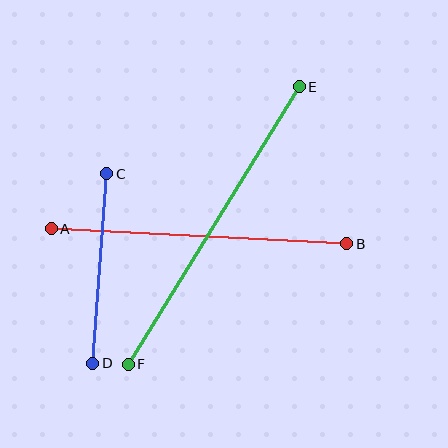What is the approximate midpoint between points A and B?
The midpoint is at approximately (199, 236) pixels.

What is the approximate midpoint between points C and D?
The midpoint is at approximately (100, 268) pixels.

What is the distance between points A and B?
The distance is approximately 296 pixels.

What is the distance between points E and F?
The distance is approximately 326 pixels.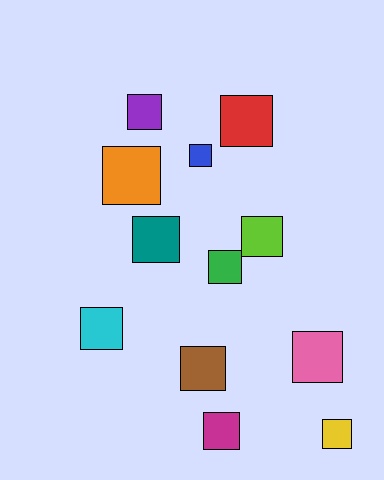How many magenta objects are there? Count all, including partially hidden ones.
There is 1 magenta object.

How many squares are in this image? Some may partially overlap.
There are 12 squares.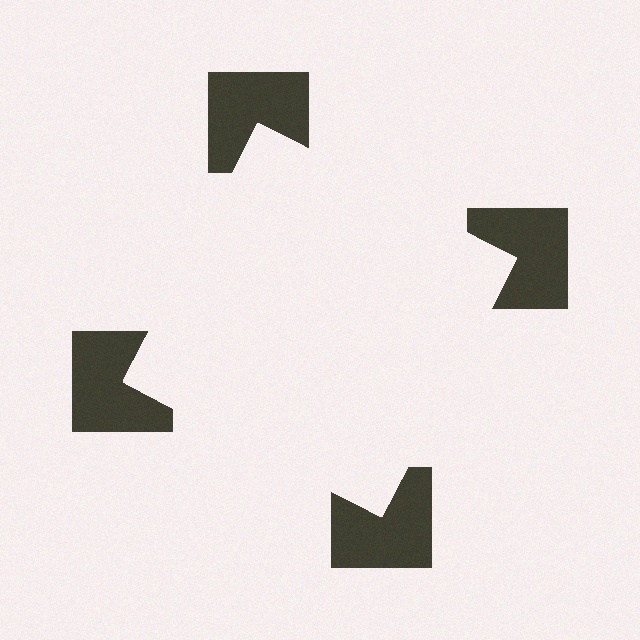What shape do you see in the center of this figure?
An illusory square — its edges are inferred from the aligned wedge cuts in the notched squares, not physically drawn.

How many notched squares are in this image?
There are 4 — one at each vertex of the illusory square.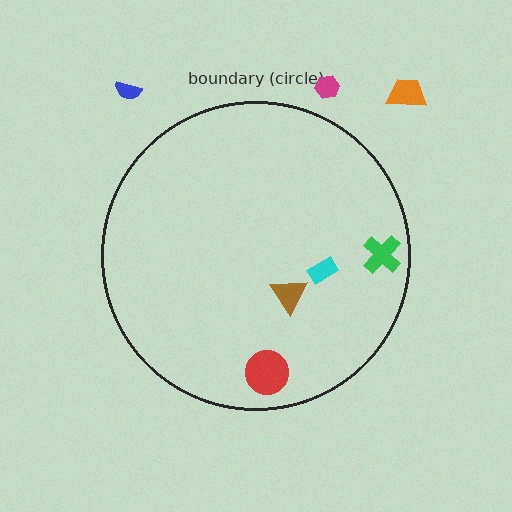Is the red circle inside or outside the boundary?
Inside.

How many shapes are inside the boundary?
4 inside, 3 outside.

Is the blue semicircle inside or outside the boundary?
Outside.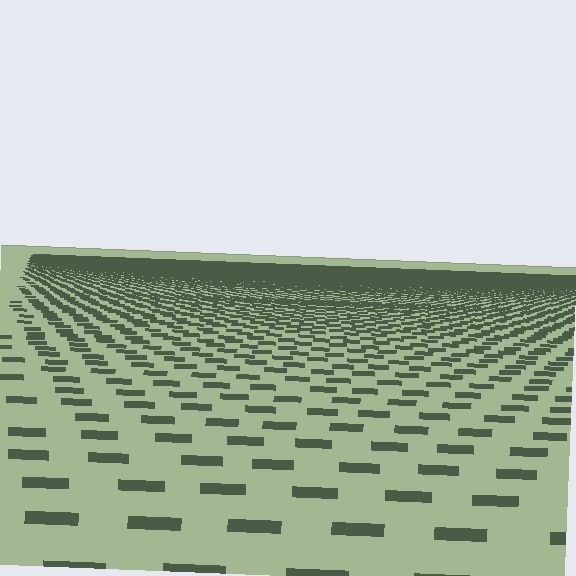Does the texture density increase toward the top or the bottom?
Density increases toward the top.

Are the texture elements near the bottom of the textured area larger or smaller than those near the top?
Larger. Near the bottom, elements are closer to the viewer and appear at a bigger on-screen size.